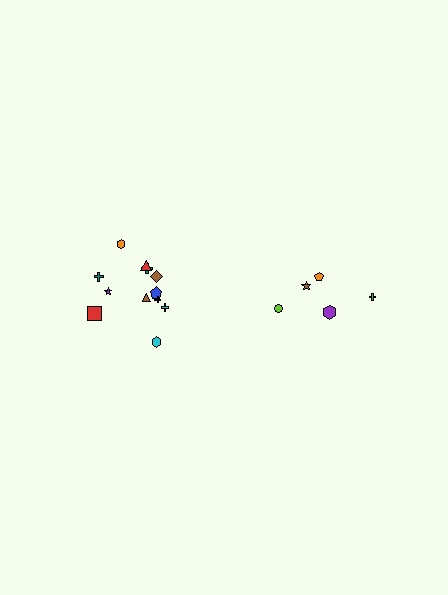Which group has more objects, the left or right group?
The left group.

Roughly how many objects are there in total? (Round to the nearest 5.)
Roughly 15 objects in total.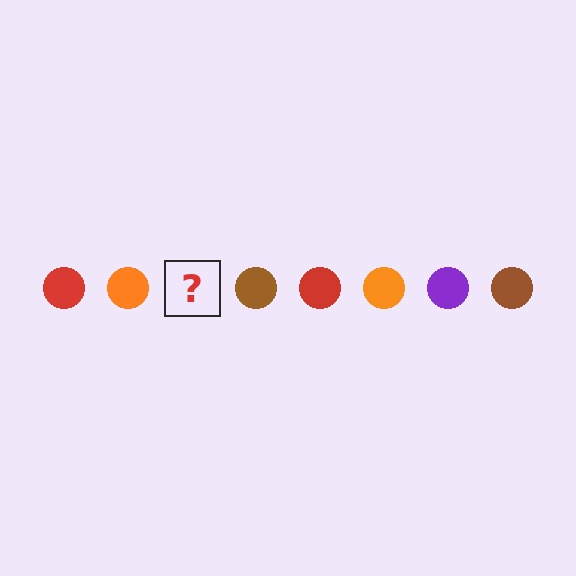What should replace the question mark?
The question mark should be replaced with a purple circle.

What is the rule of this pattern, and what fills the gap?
The rule is that the pattern cycles through red, orange, purple, brown circles. The gap should be filled with a purple circle.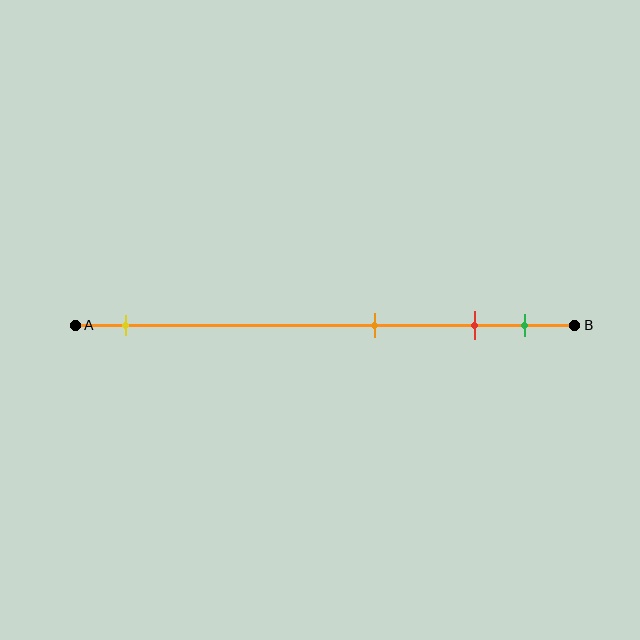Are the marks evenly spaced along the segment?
No, the marks are not evenly spaced.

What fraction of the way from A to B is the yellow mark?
The yellow mark is approximately 10% (0.1) of the way from A to B.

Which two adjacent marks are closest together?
The red and green marks are the closest adjacent pair.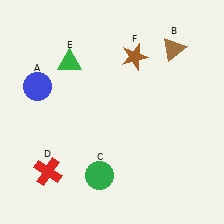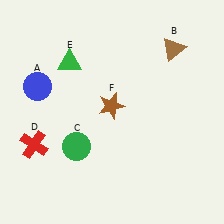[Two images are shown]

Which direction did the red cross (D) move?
The red cross (D) moved up.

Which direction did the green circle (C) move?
The green circle (C) moved up.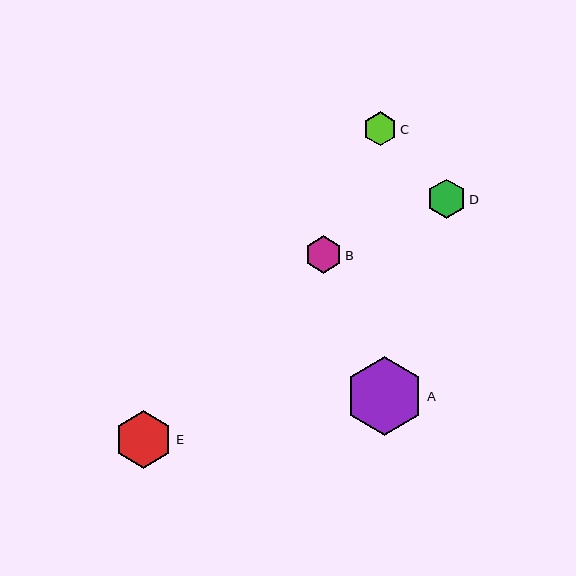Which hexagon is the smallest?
Hexagon C is the smallest with a size of approximately 34 pixels.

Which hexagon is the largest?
Hexagon A is the largest with a size of approximately 79 pixels.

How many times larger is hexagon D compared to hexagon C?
Hexagon D is approximately 1.1 times the size of hexagon C.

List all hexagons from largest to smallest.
From largest to smallest: A, E, D, B, C.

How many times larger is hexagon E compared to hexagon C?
Hexagon E is approximately 1.7 times the size of hexagon C.